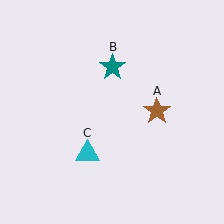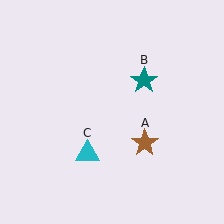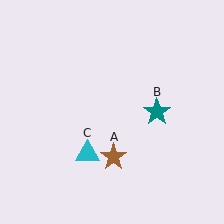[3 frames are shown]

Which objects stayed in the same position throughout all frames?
Cyan triangle (object C) remained stationary.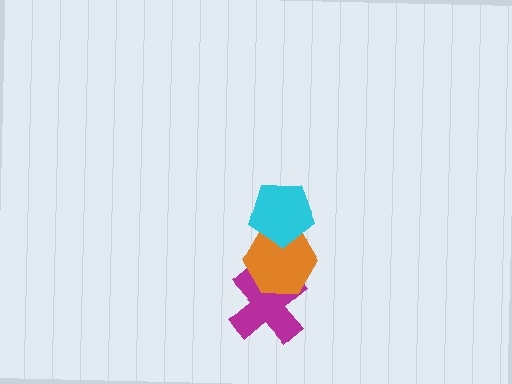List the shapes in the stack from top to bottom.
From top to bottom: the cyan pentagon, the orange hexagon, the magenta cross.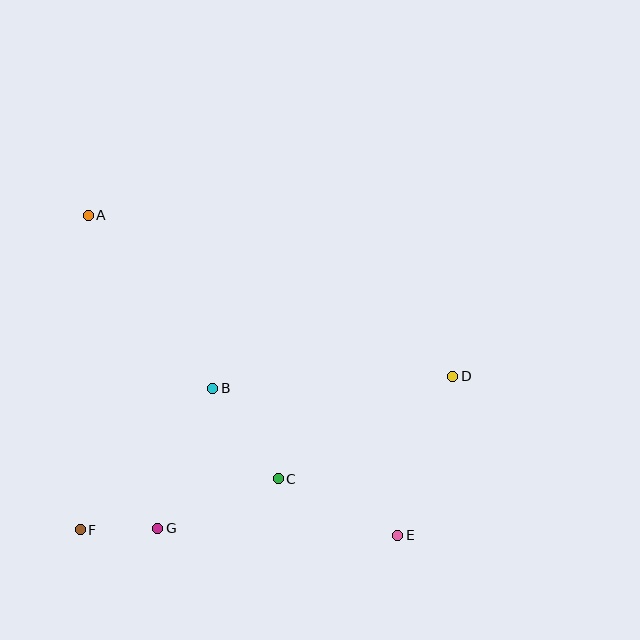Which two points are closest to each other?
Points F and G are closest to each other.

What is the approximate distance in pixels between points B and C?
The distance between B and C is approximately 112 pixels.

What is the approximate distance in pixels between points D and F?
The distance between D and F is approximately 403 pixels.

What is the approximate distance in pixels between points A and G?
The distance between A and G is approximately 320 pixels.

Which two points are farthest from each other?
Points A and E are farthest from each other.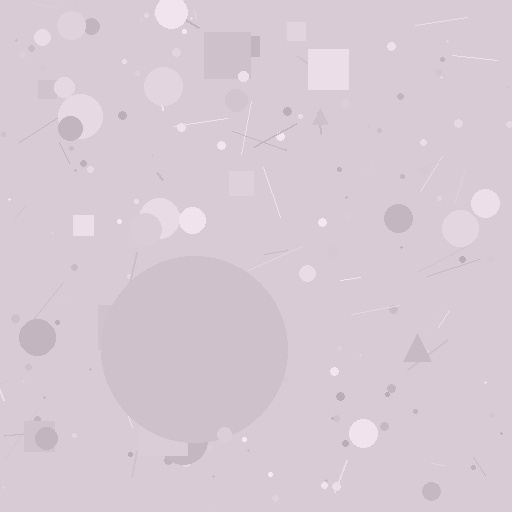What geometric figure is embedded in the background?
A circle is embedded in the background.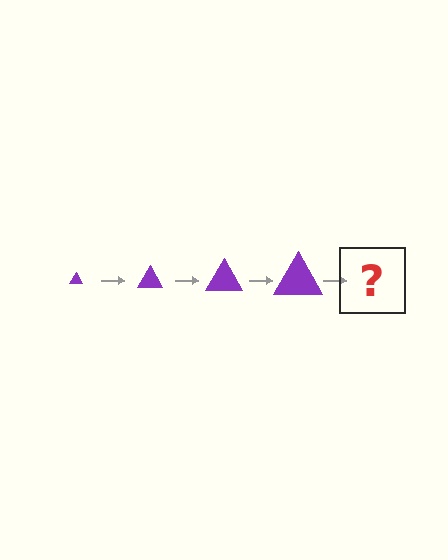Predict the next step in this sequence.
The next step is a purple triangle, larger than the previous one.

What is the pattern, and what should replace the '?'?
The pattern is that the triangle gets progressively larger each step. The '?' should be a purple triangle, larger than the previous one.